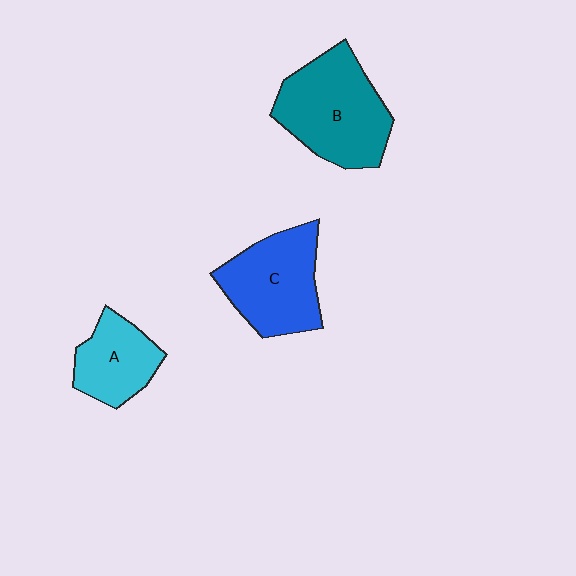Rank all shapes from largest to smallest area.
From largest to smallest: B (teal), C (blue), A (cyan).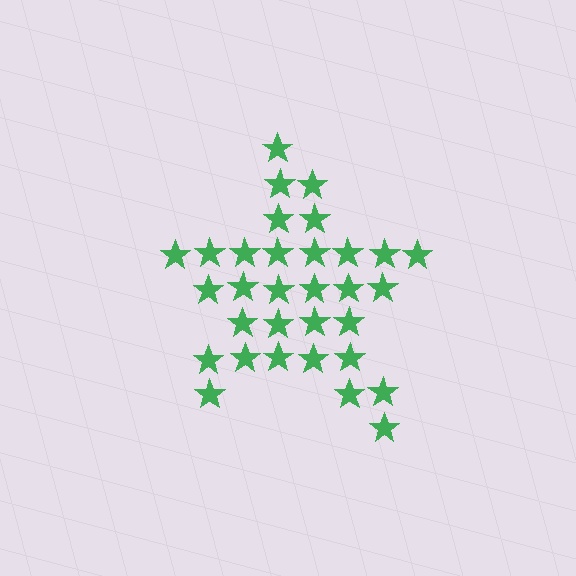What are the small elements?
The small elements are stars.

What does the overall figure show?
The overall figure shows a star.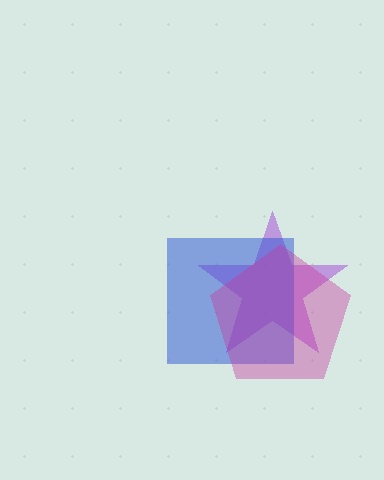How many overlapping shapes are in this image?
There are 3 overlapping shapes in the image.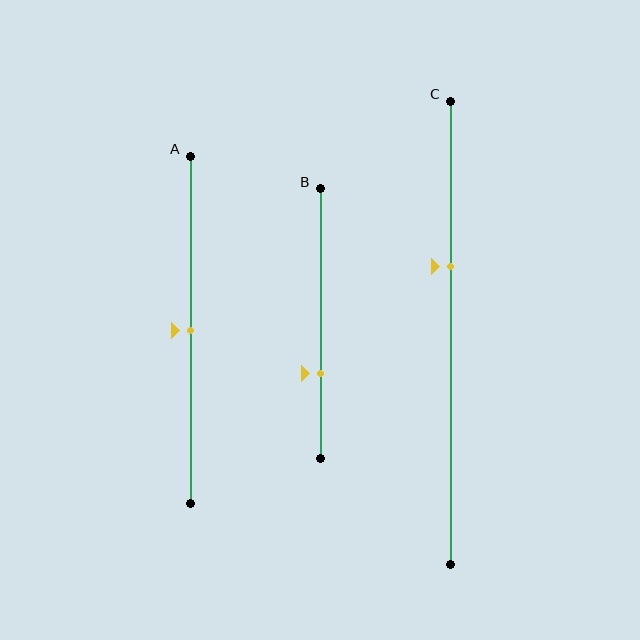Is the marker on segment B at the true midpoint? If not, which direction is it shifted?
No, the marker on segment B is shifted downward by about 18% of the segment length.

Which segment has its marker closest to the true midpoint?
Segment A has its marker closest to the true midpoint.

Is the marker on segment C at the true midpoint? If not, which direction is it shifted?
No, the marker on segment C is shifted upward by about 14% of the segment length.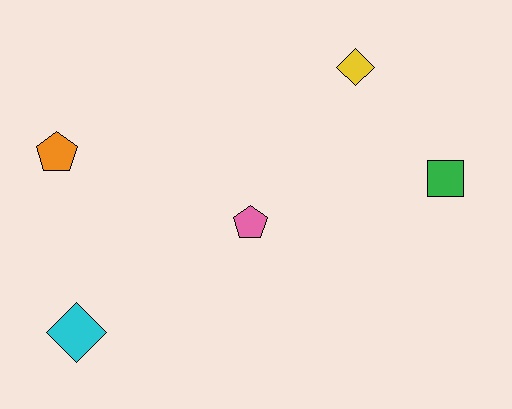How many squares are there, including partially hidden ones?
There is 1 square.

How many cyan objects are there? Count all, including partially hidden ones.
There is 1 cyan object.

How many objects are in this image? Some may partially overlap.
There are 5 objects.